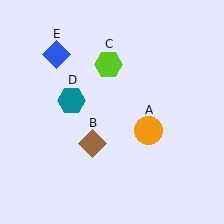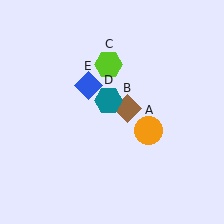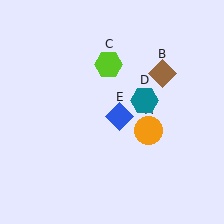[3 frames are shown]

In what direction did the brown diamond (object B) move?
The brown diamond (object B) moved up and to the right.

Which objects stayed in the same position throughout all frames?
Orange circle (object A) and lime hexagon (object C) remained stationary.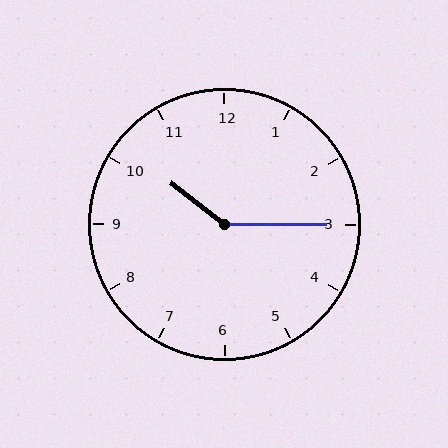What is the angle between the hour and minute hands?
Approximately 142 degrees.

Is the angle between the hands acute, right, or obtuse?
It is obtuse.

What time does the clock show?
10:15.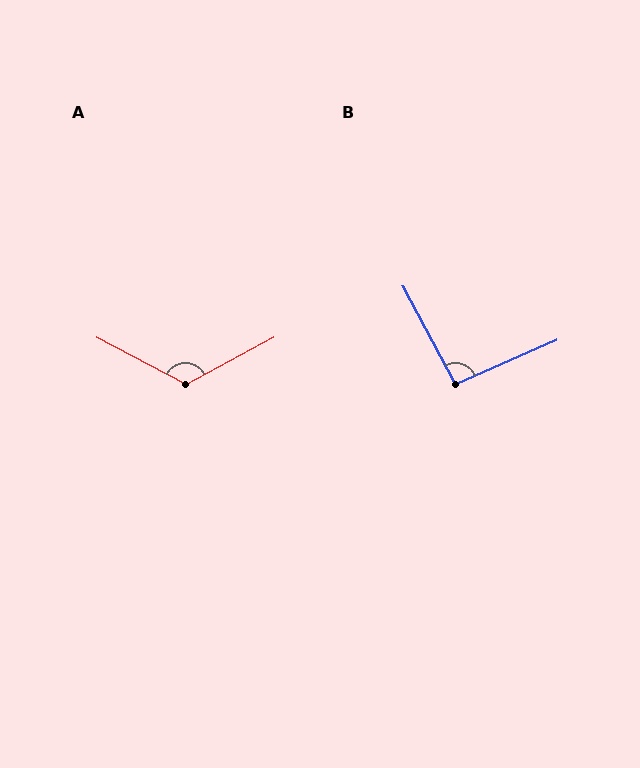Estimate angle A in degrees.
Approximately 124 degrees.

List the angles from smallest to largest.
B (94°), A (124°).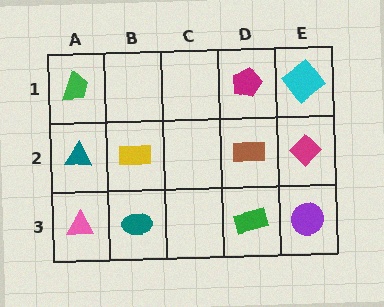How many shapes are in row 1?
3 shapes.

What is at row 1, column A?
A green trapezoid.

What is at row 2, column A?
A teal triangle.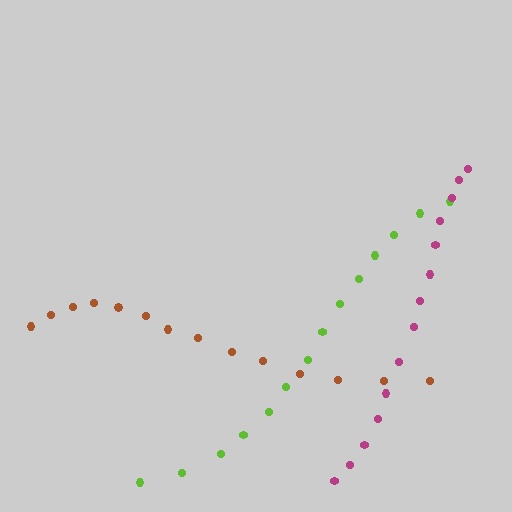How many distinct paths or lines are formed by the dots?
There are 3 distinct paths.